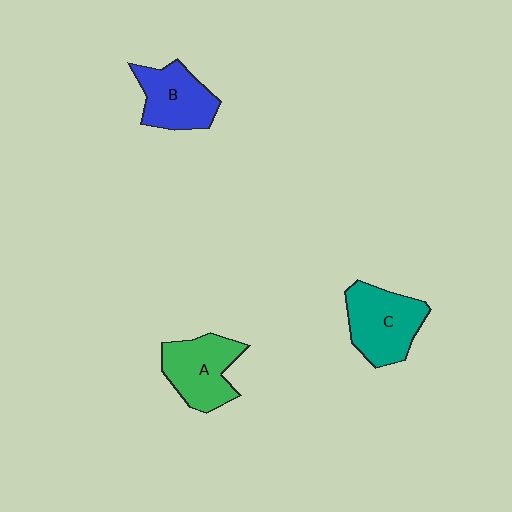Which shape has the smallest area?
Shape B (blue).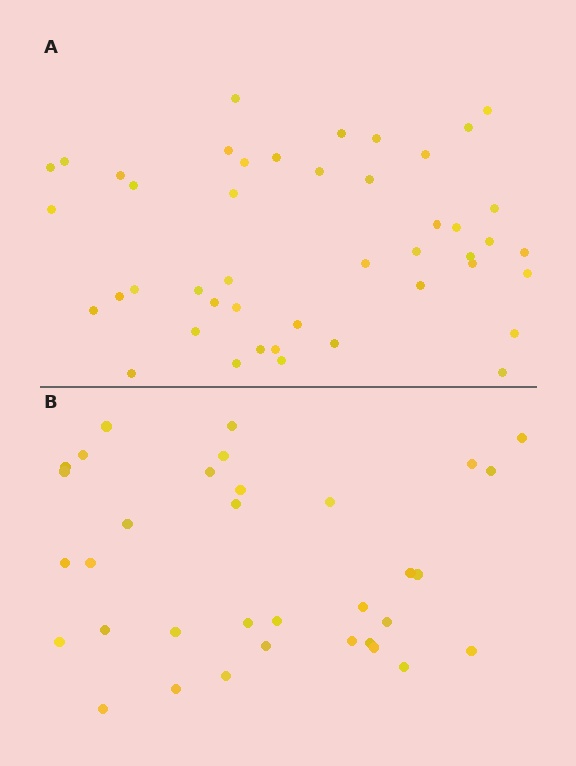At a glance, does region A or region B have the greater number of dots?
Region A (the top region) has more dots.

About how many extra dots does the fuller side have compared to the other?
Region A has roughly 12 or so more dots than region B.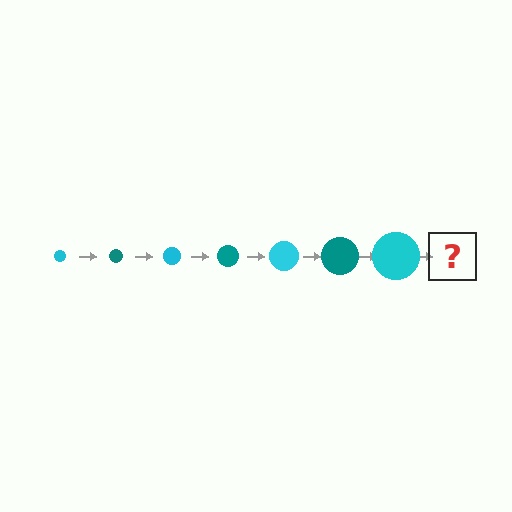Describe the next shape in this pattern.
It should be a teal circle, larger than the previous one.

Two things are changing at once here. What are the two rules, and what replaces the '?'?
The two rules are that the circle grows larger each step and the color cycles through cyan and teal. The '?' should be a teal circle, larger than the previous one.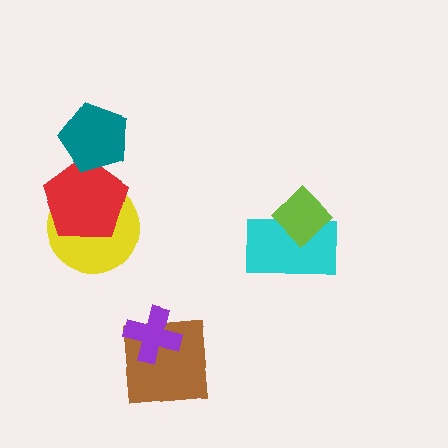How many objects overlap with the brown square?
1 object overlaps with the brown square.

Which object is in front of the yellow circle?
The red pentagon is in front of the yellow circle.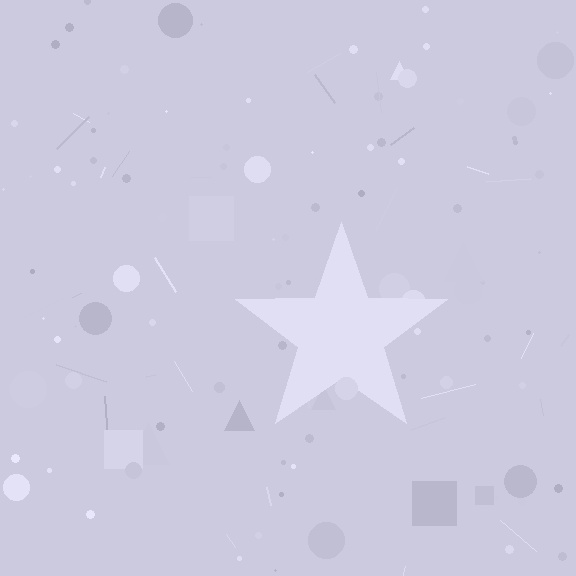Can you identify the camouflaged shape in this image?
The camouflaged shape is a star.